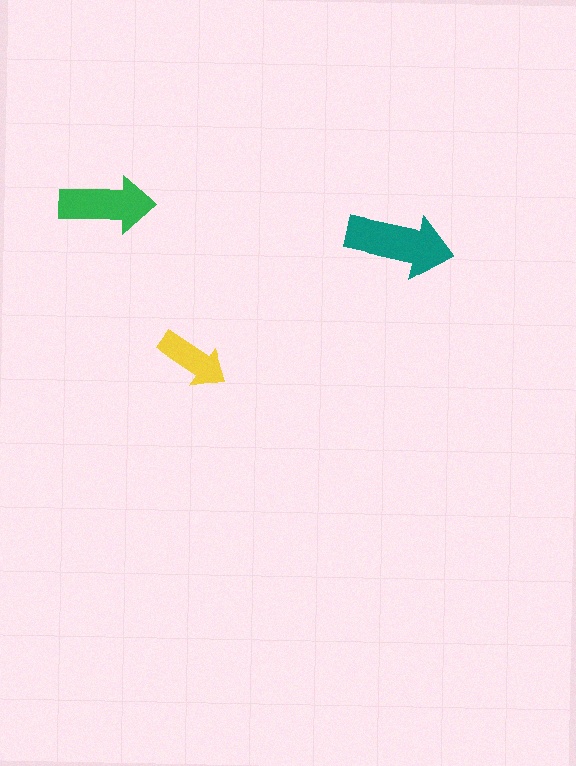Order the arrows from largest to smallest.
the teal one, the green one, the yellow one.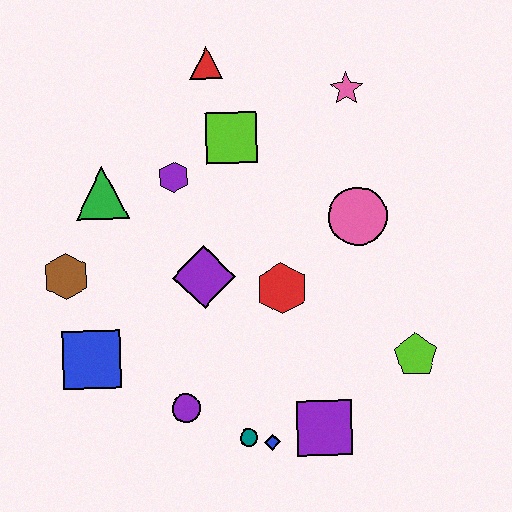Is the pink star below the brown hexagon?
No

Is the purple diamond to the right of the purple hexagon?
Yes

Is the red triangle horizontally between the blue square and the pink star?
Yes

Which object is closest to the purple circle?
The teal circle is closest to the purple circle.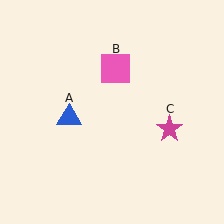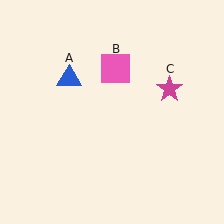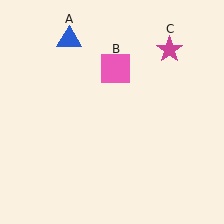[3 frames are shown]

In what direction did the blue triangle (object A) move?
The blue triangle (object A) moved up.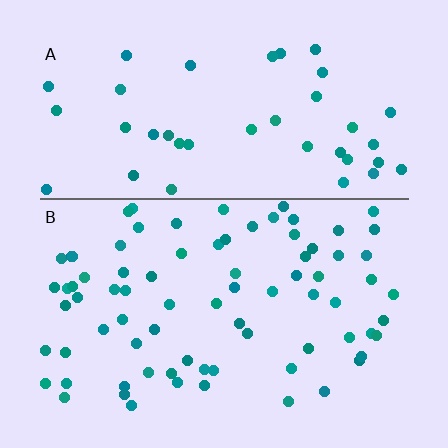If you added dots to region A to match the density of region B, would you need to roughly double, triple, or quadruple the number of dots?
Approximately double.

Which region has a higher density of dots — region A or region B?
B (the bottom).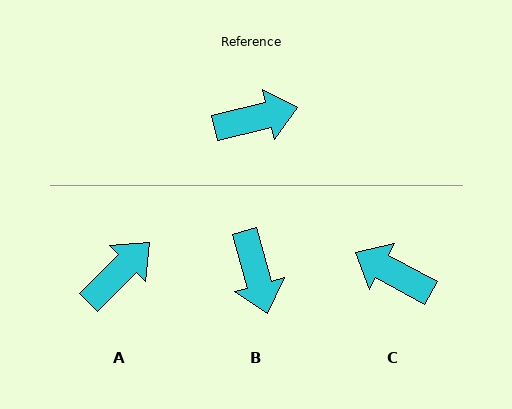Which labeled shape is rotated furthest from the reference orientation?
C, about 138 degrees away.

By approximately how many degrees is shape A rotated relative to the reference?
Approximately 30 degrees counter-clockwise.